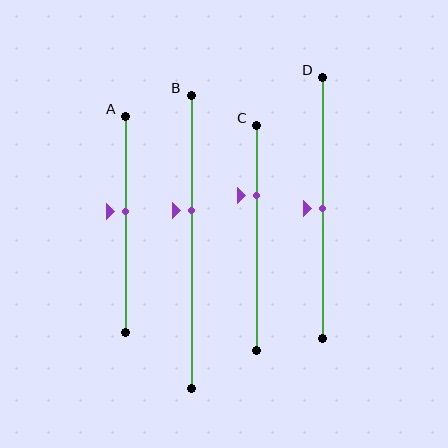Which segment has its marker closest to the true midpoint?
Segment D has its marker closest to the true midpoint.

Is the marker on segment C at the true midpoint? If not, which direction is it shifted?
No, the marker on segment C is shifted upward by about 19% of the segment length.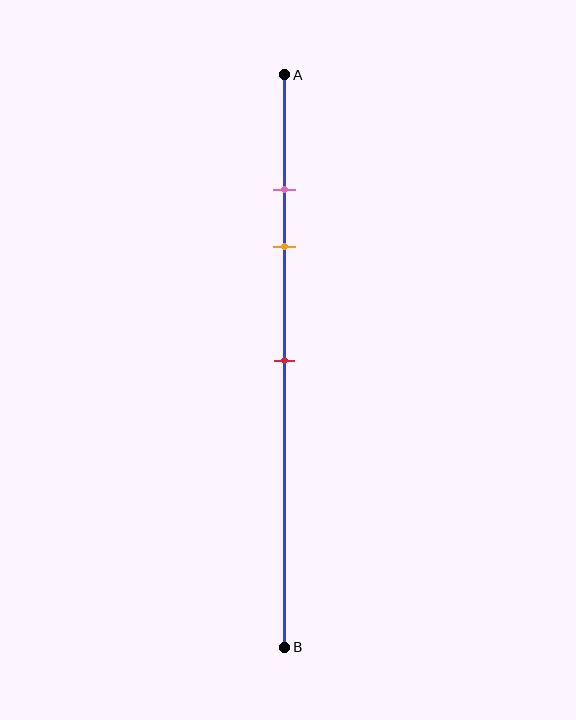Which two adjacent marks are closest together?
The pink and orange marks are the closest adjacent pair.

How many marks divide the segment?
There are 3 marks dividing the segment.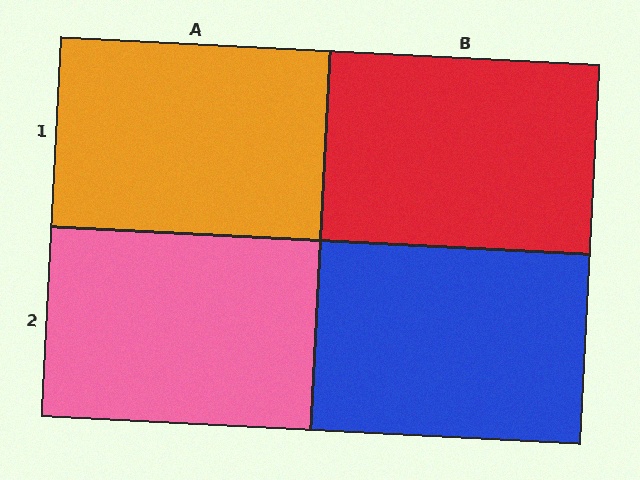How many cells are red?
1 cell is red.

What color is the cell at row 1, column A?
Orange.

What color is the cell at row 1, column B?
Red.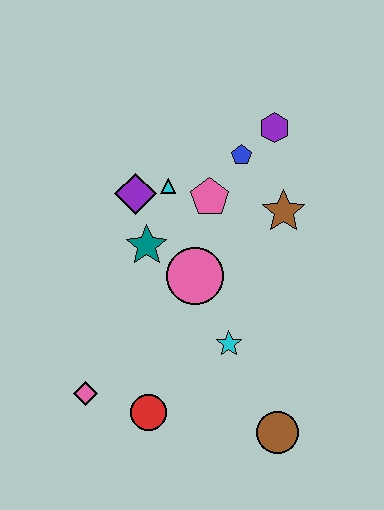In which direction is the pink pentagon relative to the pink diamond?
The pink pentagon is above the pink diamond.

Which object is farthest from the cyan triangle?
The brown circle is farthest from the cyan triangle.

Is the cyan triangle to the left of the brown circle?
Yes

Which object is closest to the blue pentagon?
The purple hexagon is closest to the blue pentagon.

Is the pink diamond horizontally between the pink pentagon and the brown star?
No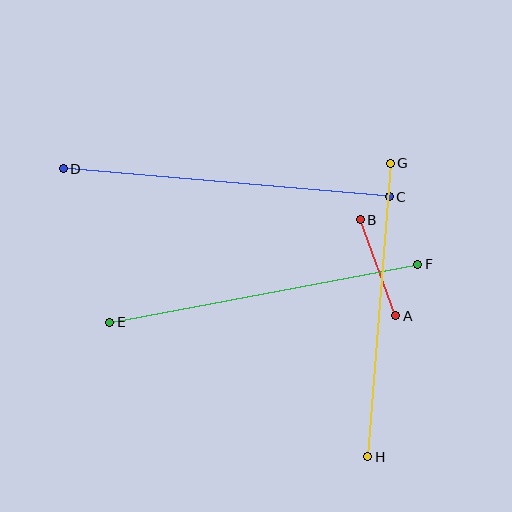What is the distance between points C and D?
The distance is approximately 327 pixels.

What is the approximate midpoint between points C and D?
The midpoint is at approximately (226, 183) pixels.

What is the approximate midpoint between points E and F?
The midpoint is at approximately (264, 293) pixels.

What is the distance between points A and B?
The distance is approximately 102 pixels.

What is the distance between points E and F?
The distance is approximately 313 pixels.